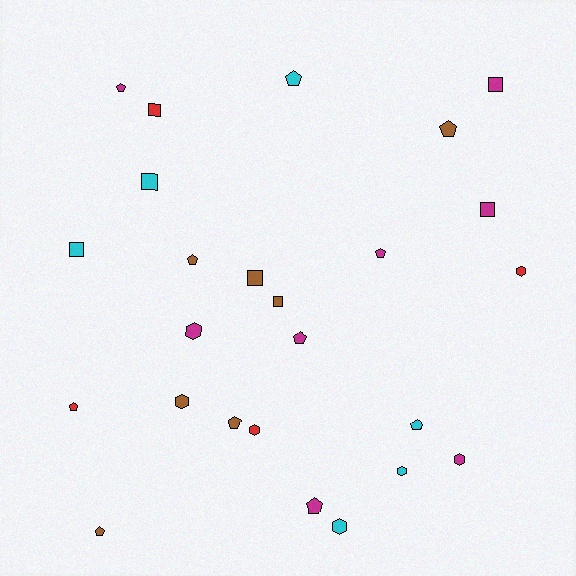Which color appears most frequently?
Magenta, with 8 objects.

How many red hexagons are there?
There are 2 red hexagons.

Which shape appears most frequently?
Pentagon, with 11 objects.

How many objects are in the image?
There are 25 objects.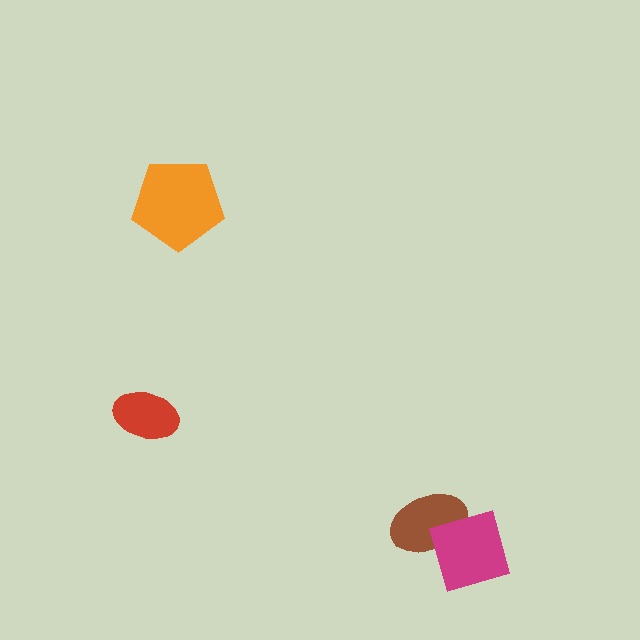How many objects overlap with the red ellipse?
0 objects overlap with the red ellipse.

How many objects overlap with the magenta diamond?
1 object overlaps with the magenta diamond.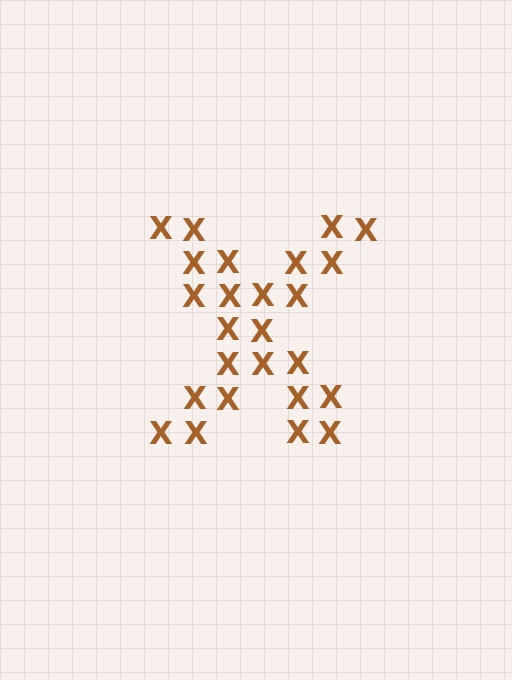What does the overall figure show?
The overall figure shows the letter X.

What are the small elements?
The small elements are letter X's.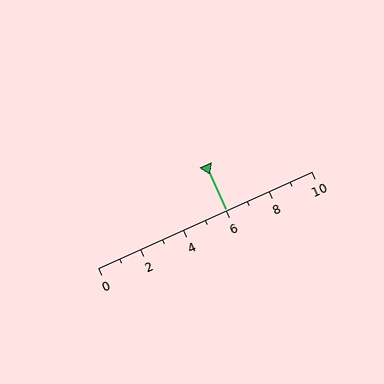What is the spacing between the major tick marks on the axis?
The major ticks are spaced 2 apart.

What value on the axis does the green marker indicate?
The marker indicates approximately 6.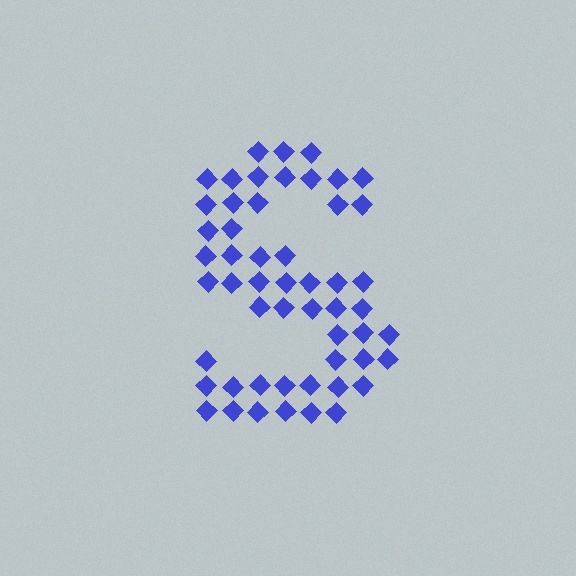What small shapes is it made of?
It is made of small diamonds.